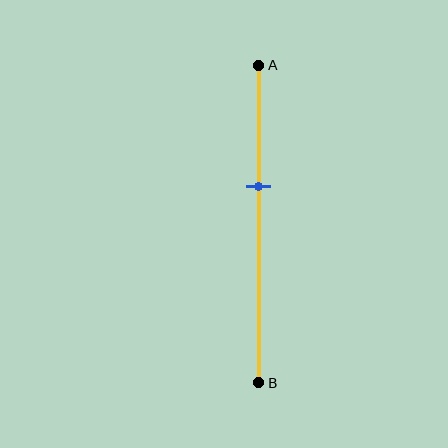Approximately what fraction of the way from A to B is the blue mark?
The blue mark is approximately 40% of the way from A to B.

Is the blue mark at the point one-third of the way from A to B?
No, the mark is at about 40% from A, not at the 33% one-third point.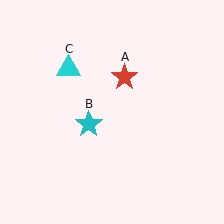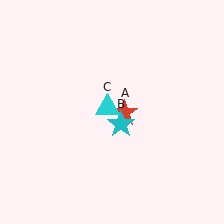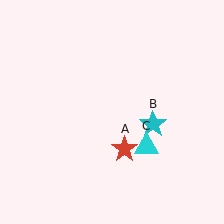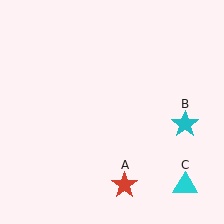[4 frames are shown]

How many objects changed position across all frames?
3 objects changed position: red star (object A), cyan star (object B), cyan triangle (object C).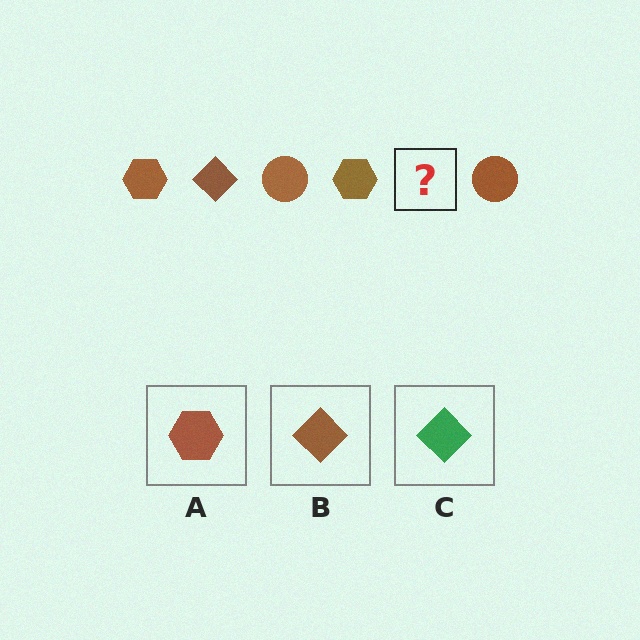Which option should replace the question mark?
Option B.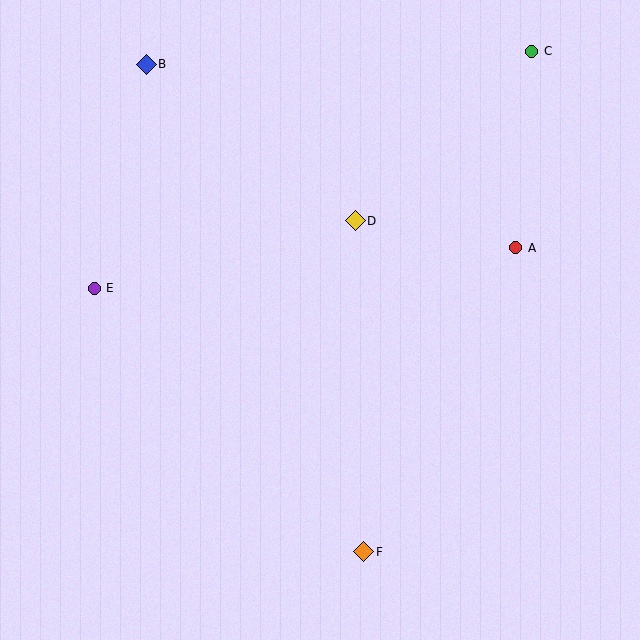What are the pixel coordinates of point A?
Point A is at (516, 248).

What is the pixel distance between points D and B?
The distance between D and B is 261 pixels.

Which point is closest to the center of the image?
Point D at (355, 221) is closest to the center.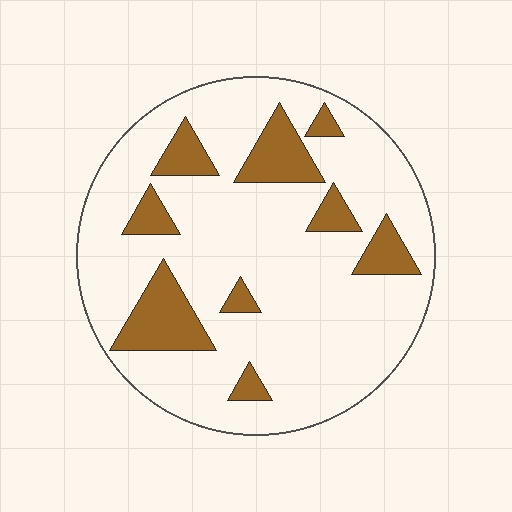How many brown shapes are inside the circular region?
9.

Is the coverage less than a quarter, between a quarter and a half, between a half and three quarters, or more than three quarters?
Less than a quarter.